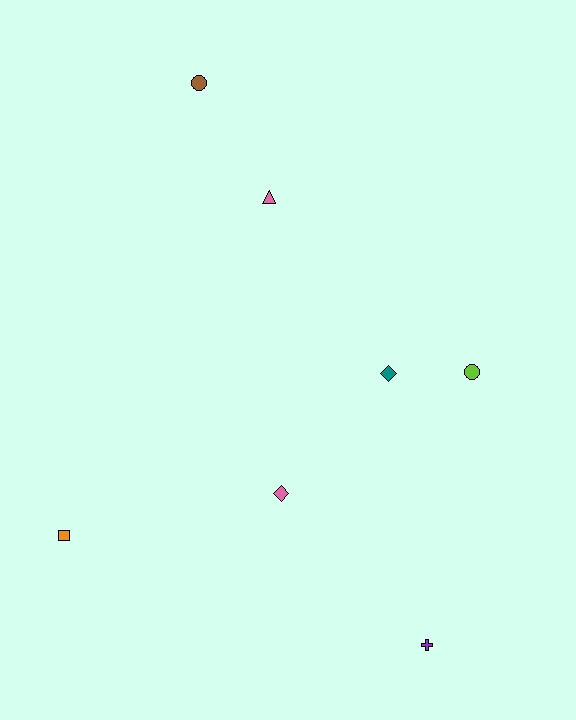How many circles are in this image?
There are 2 circles.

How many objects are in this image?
There are 7 objects.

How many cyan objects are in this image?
There are no cyan objects.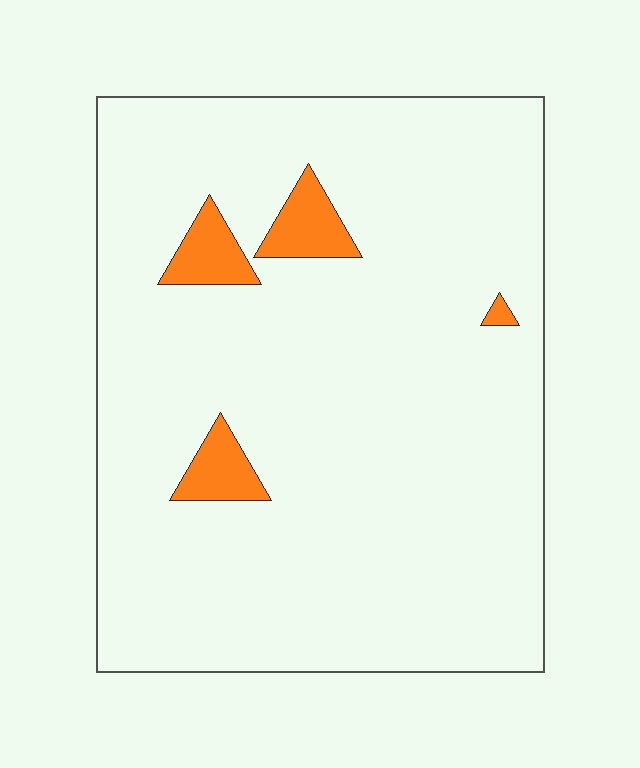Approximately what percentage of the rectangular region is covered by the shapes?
Approximately 5%.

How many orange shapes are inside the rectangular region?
4.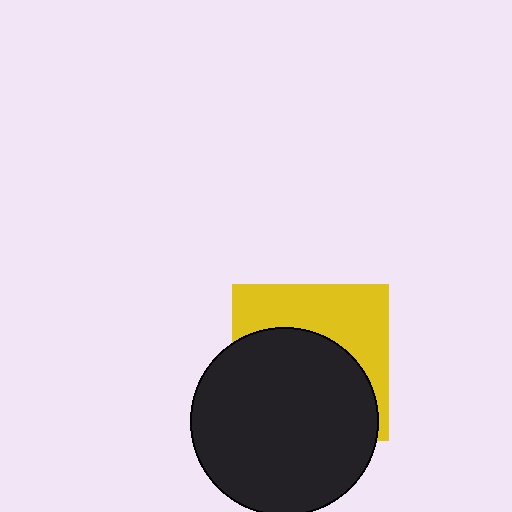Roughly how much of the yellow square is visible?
A small part of it is visible (roughly 41%).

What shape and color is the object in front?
The object in front is a black circle.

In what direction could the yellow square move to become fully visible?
The yellow square could move up. That would shift it out from behind the black circle entirely.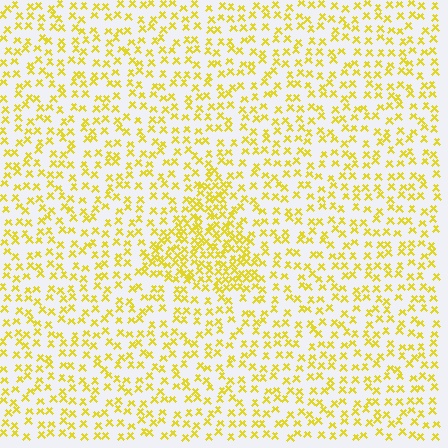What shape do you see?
I see a triangle.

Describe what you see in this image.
The image contains small yellow elements arranged at two different densities. A triangle-shaped region is visible where the elements are more densely packed than the surrounding area.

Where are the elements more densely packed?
The elements are more densely packed inside the triangle boundary.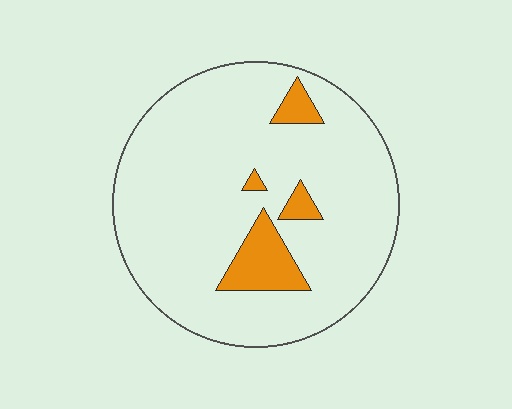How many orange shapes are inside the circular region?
4.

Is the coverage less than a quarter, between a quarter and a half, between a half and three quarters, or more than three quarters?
Less than a quarter.